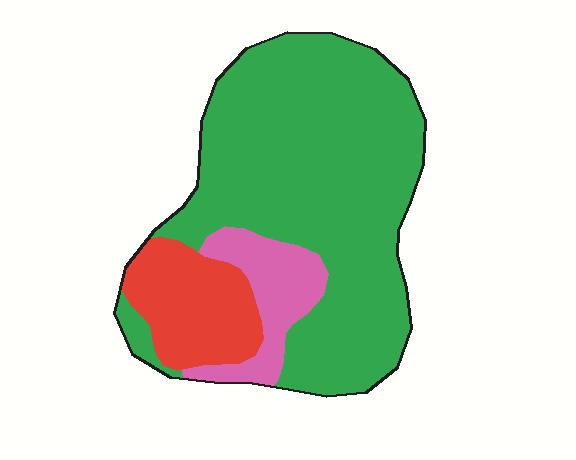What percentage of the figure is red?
Red covers around 15% of the figure.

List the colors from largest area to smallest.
From largest to smallest: green, red, pink.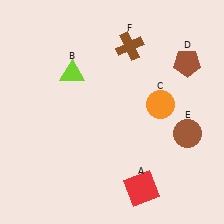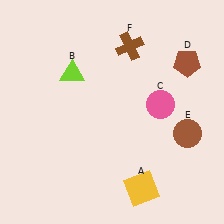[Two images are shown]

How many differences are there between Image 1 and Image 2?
There are 2 differences between the two images.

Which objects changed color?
A changed from red to yellow. C changed from orange to pink.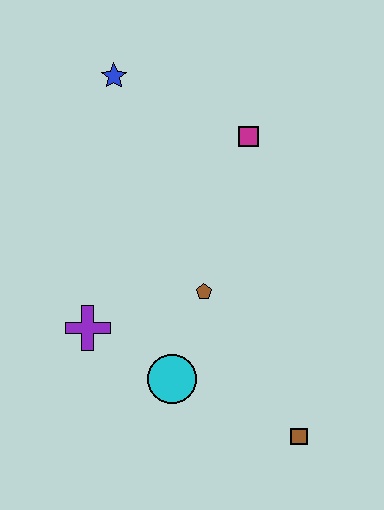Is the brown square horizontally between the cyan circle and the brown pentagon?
No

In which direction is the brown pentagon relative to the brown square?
The brown pentagon is above the brown square.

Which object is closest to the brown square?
The cyan circle is closest to the brown square.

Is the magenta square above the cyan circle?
Yes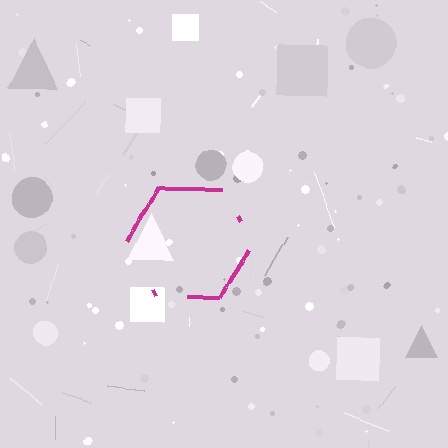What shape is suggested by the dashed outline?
The dashed outline suggests a hexagon.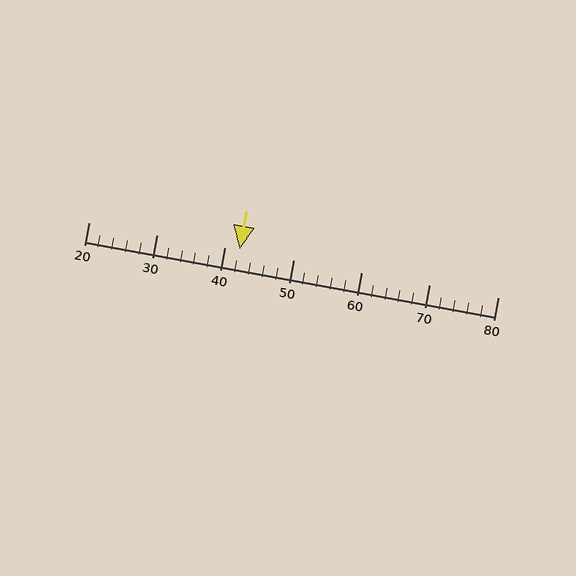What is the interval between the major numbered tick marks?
The major tick marks are spaced 10 units apart.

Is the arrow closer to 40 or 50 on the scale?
The arrow is closer to 40.